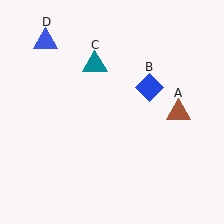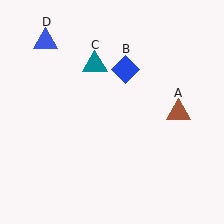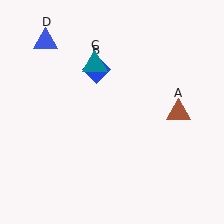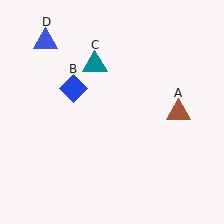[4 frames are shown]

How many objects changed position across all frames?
1 object changed position: blue diamond (object B).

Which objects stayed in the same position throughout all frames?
Brown triangle (object A) and teal triangle (object C) and blue triangle (object D) remained stationary.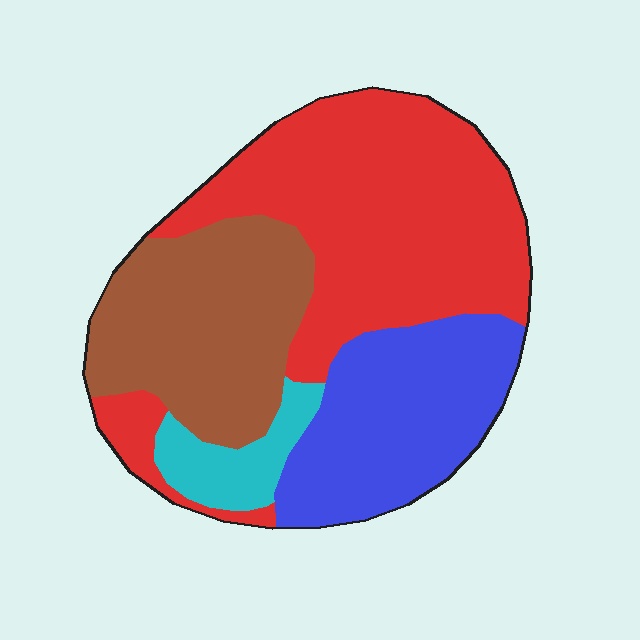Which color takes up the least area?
Cyan, at roughly 5%.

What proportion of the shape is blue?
Blue covers roughly 25% of the shape.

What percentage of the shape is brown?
Brown takes up about one quarter (1/4) of the shape.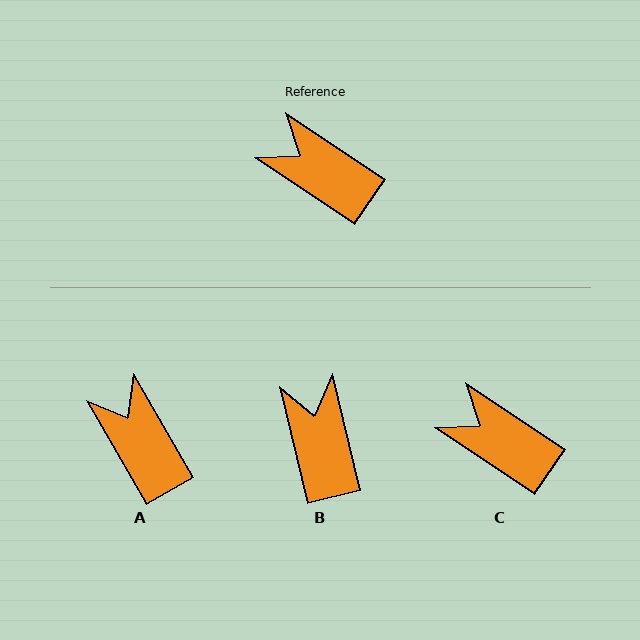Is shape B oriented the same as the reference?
No, it is off by about 42 degrees.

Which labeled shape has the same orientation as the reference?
C.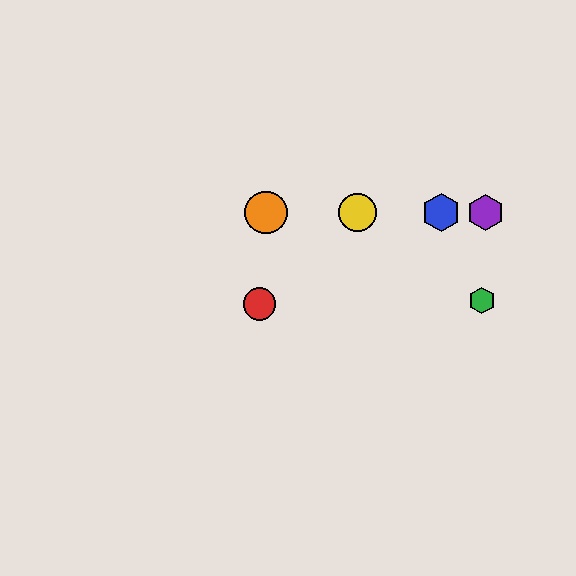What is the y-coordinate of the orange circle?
The orange circle is at y≈213.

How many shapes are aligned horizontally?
4 shapes (the blue hexagon, the yellow circle, the purple hexagon, the orange circle) are aligned horizontally.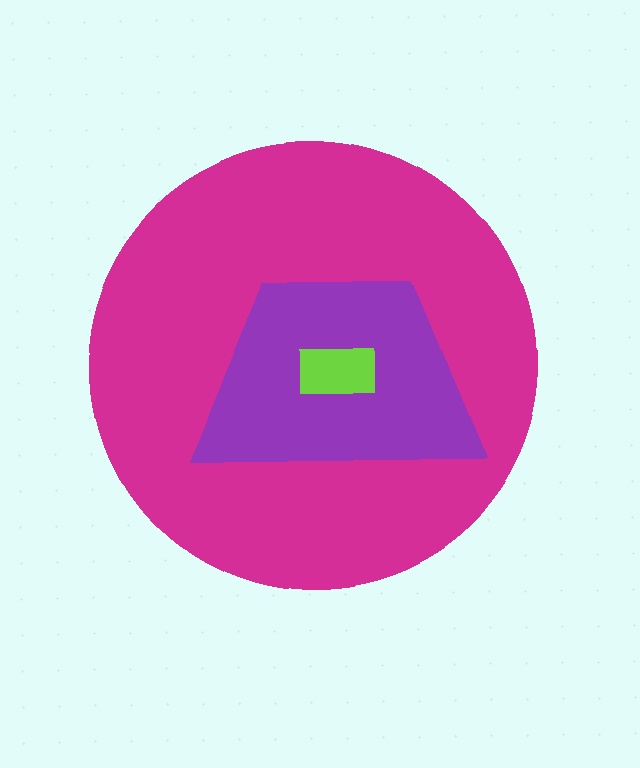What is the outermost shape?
The magenta circle.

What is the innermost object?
The lime rectangle.